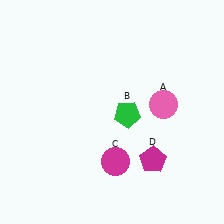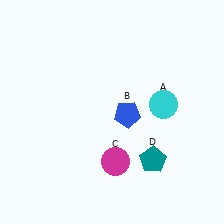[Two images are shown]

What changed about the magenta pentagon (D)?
In Image 1, D is magenta. In Image 2, it changed to teal.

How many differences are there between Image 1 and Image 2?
There are 3 differences between the two images.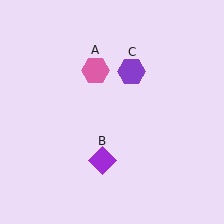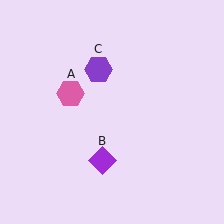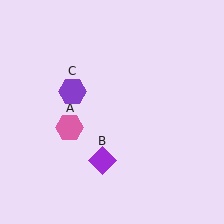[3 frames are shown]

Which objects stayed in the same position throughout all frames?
Purple diamond (object B) remained stationary.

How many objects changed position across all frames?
2 objects changed position: pink hexagon (object A), purple hexagon (object C).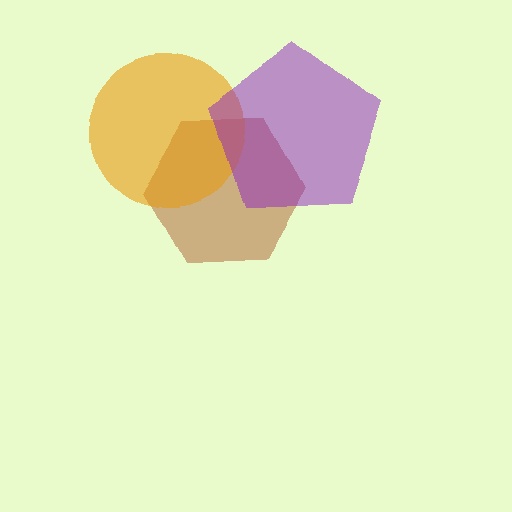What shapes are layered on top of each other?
The layered shapes are: a brown hexagon, an orange circle, a purple pentagon.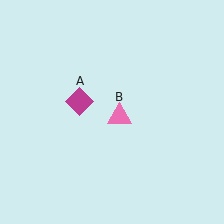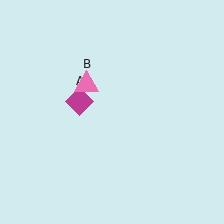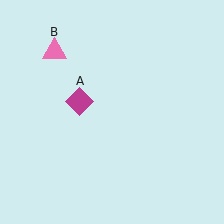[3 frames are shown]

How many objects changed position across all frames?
1 object changed position: pink triangle (object B).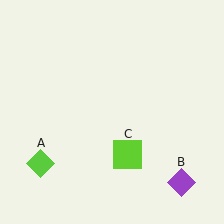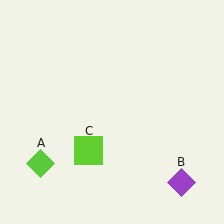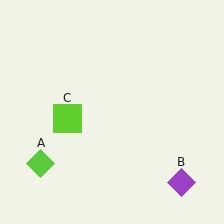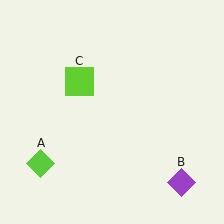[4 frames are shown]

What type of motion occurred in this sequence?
The lime square (object C) rotated clockwise around the center of the scene.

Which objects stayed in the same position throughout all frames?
Lime diamond (object A) and purple diamond (object B) remained stationary.